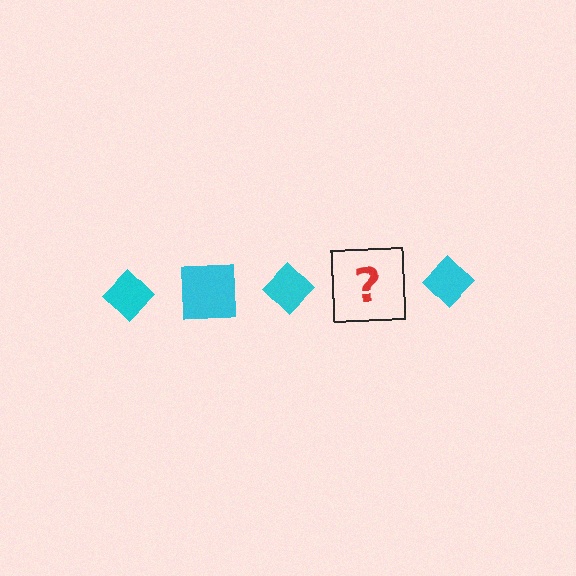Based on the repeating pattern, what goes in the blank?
The blank should be a cyan square.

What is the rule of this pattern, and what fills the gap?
The rule is that the pattern cycles through diamond, square shapes in cyan. The gap should be filled with a cyan square.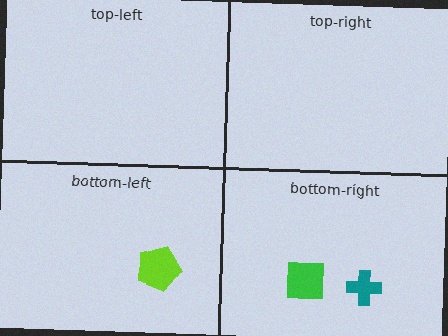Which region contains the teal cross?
The bottom-right region.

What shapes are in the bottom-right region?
The teal cross, the green square.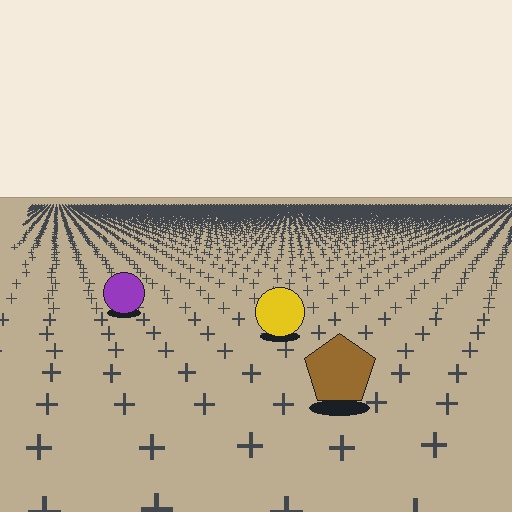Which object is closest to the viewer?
The brown pentagon is closest. The texture marks near it are larger and more spread out.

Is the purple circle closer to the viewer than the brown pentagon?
No. The brown pentagon is closer — you can tell from the texture gradient: the ground texture is coarser near it.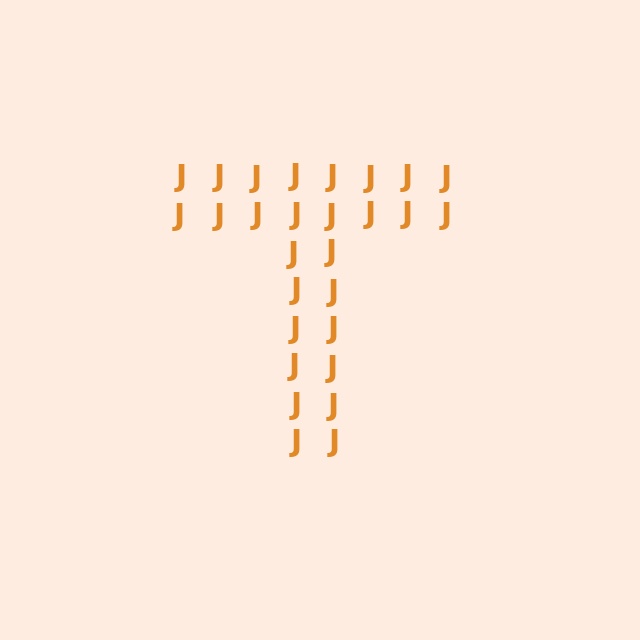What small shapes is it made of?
It is made of small letter J's.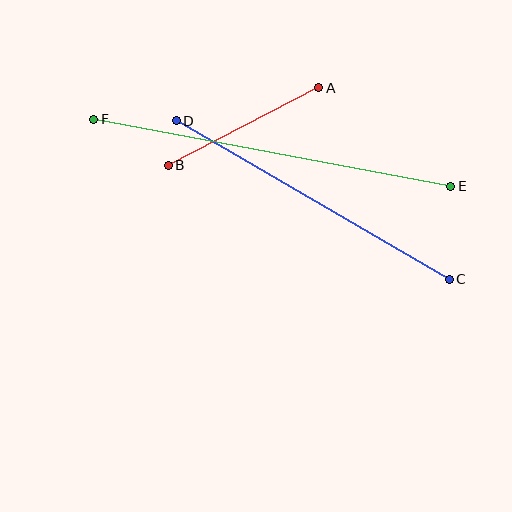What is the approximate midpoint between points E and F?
The midpoint is at approximately (272, 153) pixels.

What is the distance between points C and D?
The distance is approximately 316 pixels.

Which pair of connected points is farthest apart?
Points E and F are farthest apart.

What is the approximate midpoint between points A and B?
The midpoint is at approximately (243, 126) pixels.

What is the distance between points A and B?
The distance is approximately 169 pixels.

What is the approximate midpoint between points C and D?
The midpoint is at approximately (313, 200) pixels.